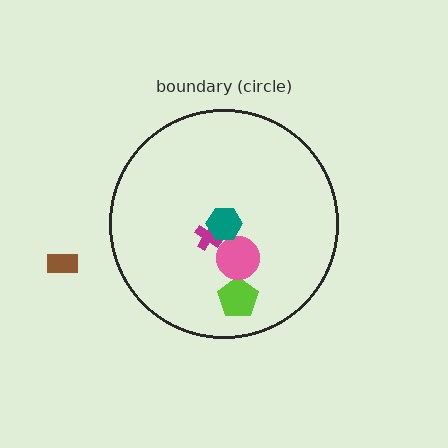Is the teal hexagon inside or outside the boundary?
Inside.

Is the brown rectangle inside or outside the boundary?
Outside.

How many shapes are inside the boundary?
4 inside, 1 outside.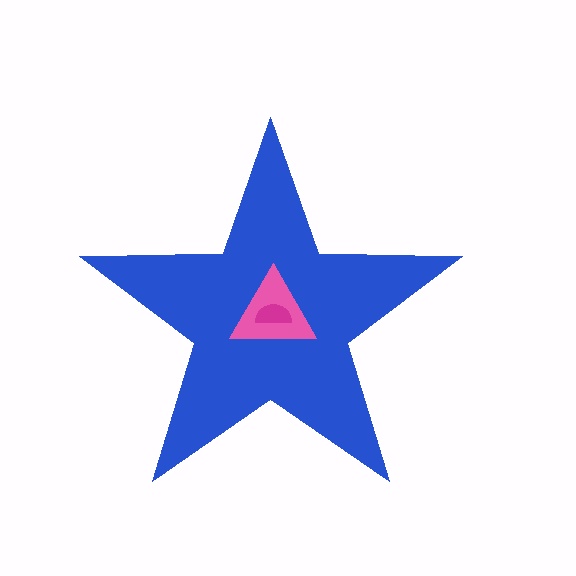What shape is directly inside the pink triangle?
The magenta semicircle.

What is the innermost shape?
The magenta semicircle.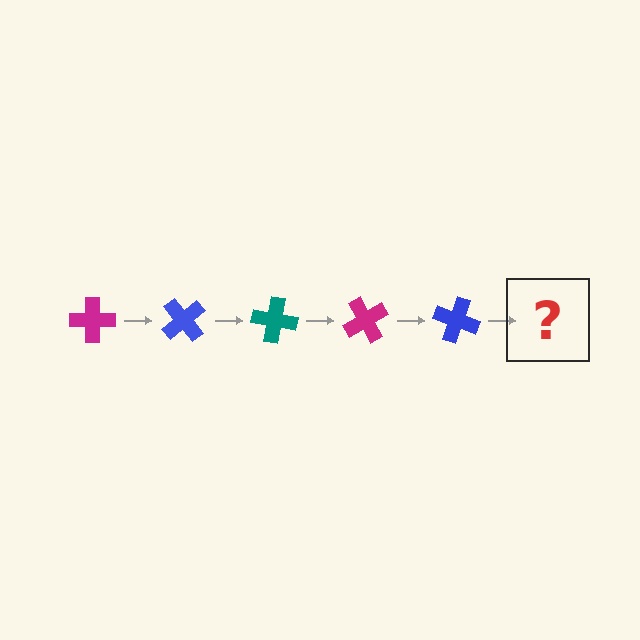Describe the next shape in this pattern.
It should be a teal cross, rotated 250 degrees from the start.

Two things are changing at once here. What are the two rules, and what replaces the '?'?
The two rules are that it rotates 50 degrees each step and the color cycles through magenta, blue, and teal. The '?' should be a teal cross, rotated 250 degrees from the start.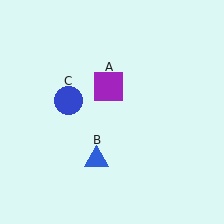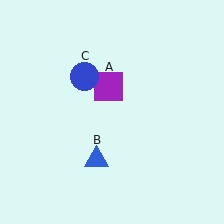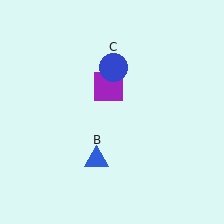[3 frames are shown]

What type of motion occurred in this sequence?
The blue circle (object C) rotated clockwise around the center of the scene.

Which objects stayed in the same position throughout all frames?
Purple square (object A) and blue triangle (object B) remained stationary.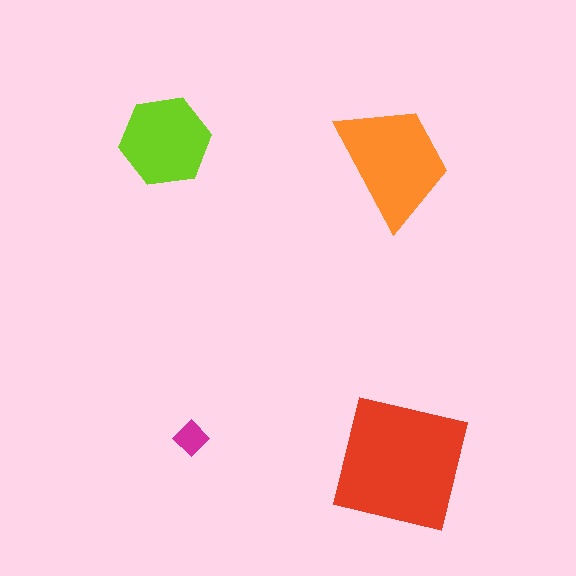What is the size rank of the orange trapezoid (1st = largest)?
2nd.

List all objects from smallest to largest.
The magenta diamond, the lime hexagon, the orange trapezoid, the red square.